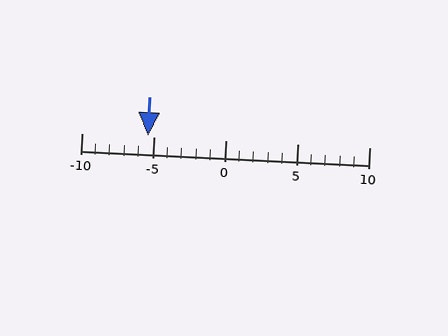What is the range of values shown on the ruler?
The ruler shows values from -10 to 10.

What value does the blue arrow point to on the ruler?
The blue arrow points to approximately -5.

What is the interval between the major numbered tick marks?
The major tick marks are spaced 5 units apart.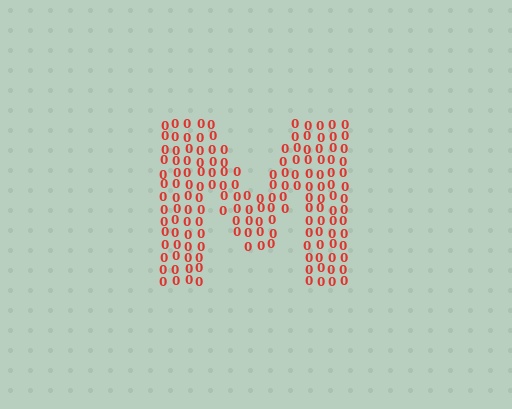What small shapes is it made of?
It is made of small digit 0's.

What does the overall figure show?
The overall figure shows the letter M.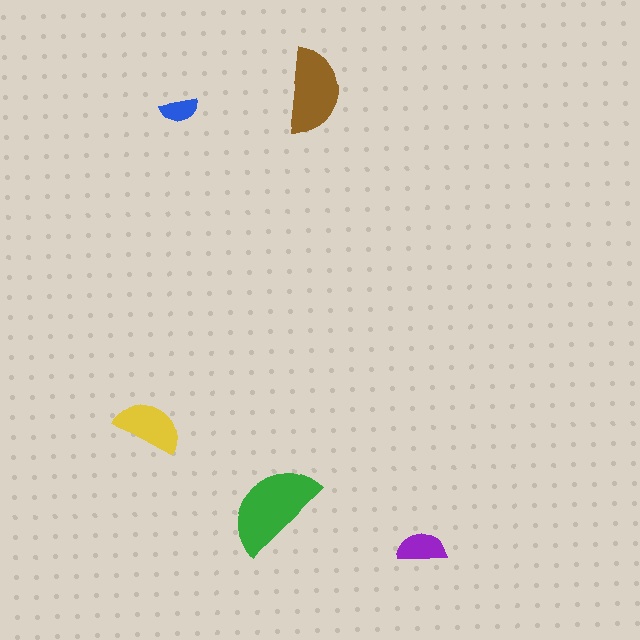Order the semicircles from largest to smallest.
the green one, the brown one, the yellow one, the purple one, the blue one.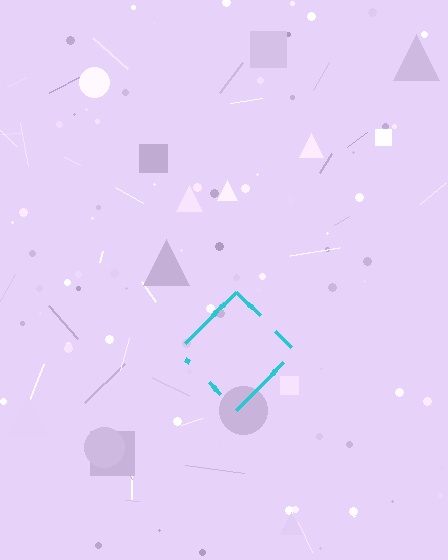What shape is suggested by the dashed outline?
The dashed outline suggests a diamond.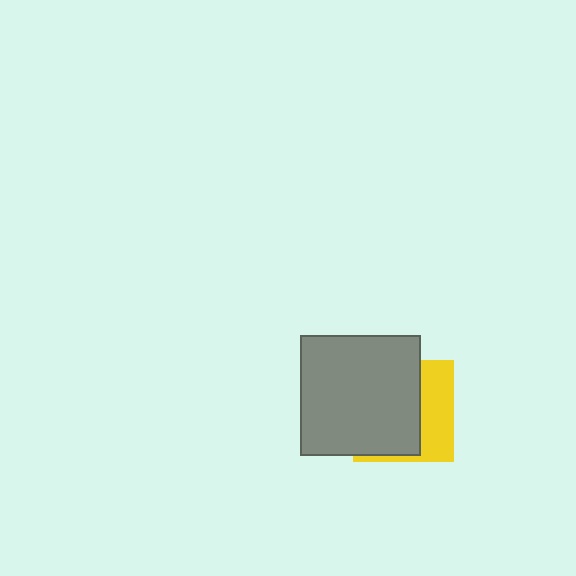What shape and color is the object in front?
The object in front is a gray square.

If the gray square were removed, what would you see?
You would see the complete yellow square.